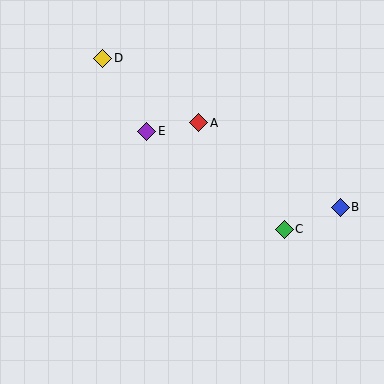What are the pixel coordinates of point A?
Point A is at (198, 123).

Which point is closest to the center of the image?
Point A at (198, 123) is closest to the center.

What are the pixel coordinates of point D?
Point D is at (103, 58).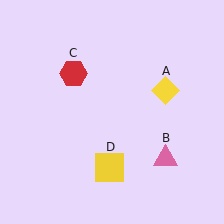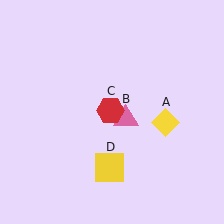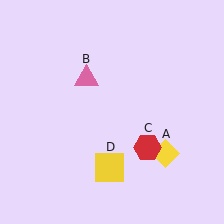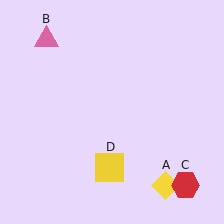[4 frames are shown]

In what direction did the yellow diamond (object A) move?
The yellow diamond (object A) moved down.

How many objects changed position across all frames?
3 objects changed position: yellow diamond (object A), pink triangle (object B), red hexagon (object C).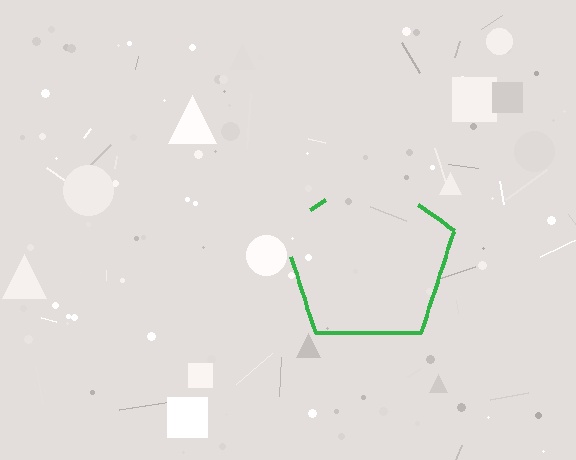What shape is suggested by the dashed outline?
The dashed outline suggests a pentagon.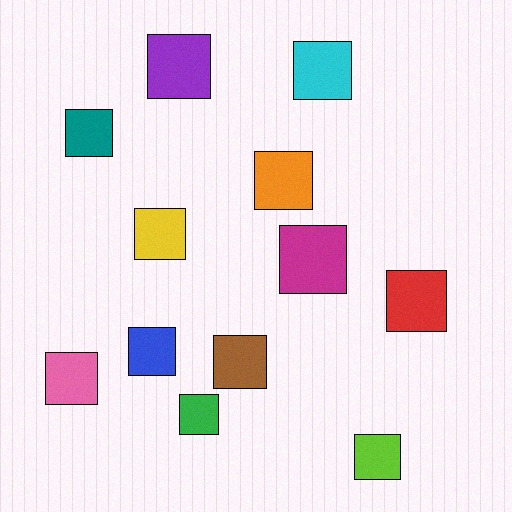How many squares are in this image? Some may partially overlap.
There are 12 squares.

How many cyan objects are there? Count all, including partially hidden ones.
There is 1 cyan object.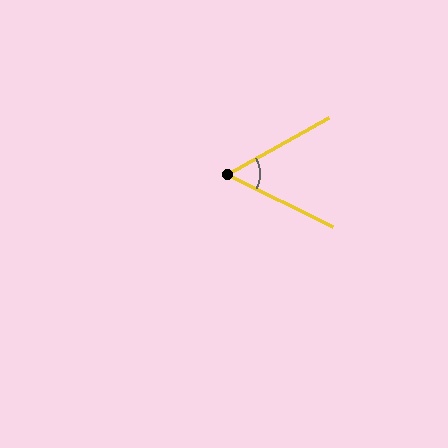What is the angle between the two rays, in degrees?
Approximately 55 degrees.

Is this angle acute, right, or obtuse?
It is acute.